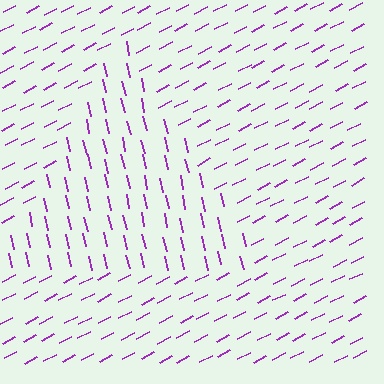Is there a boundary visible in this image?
Yes, there is a texture boundary formed by a change in line orientation.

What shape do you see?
I see a triangle.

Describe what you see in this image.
The image is filled with small purple line segments. A triangle region in the image has lines oriented differently from the surrounding lines, creating a visible texture boundary.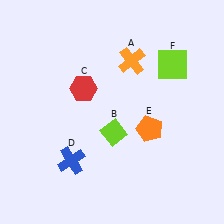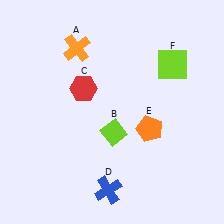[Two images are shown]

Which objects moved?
The objects that moved are: the orange cross (A), the blue cross (D).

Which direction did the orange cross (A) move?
The orange cross (A) moved left.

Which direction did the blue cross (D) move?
The blue cross (D) moved right.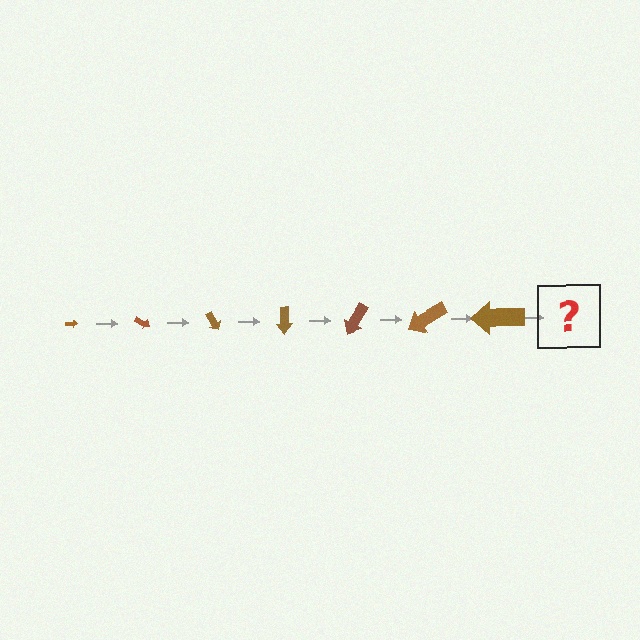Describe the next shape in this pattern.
It should be an arrow, larger than the previous one and rotated 210 degrees from the start.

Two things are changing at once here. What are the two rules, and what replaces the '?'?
The two rules are that the arrow grows larger each step and it rotates 30 degrees each step. The '?' should be an arrow, larger than the previous one and rotated 210 degrees from the start.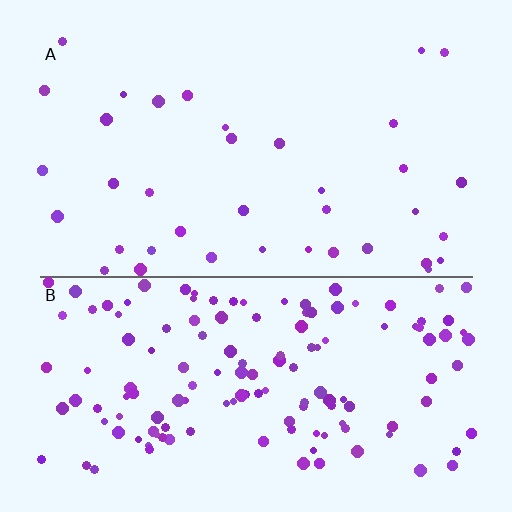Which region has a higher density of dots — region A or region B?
B (the bottom).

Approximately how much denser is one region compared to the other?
Approximately 3.8× — region B over region A.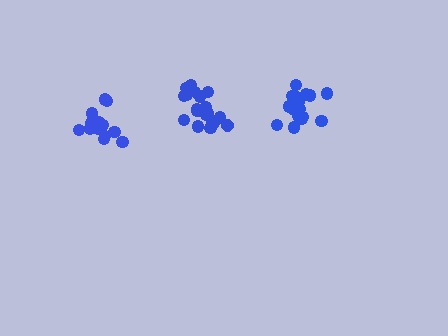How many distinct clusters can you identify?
There are 3 distinct clusters.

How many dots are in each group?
Group 1: 16 dots, Group 2: 18 dots, Group 3: 19 dots (53 total).